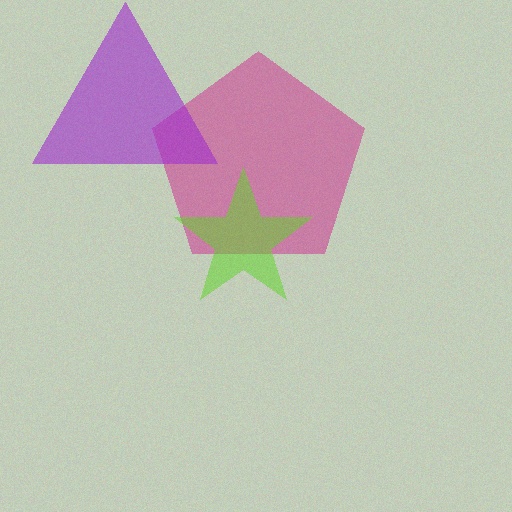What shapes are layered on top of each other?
The layered shapes are: a magenta pentagon, a purple triangle, a lime star.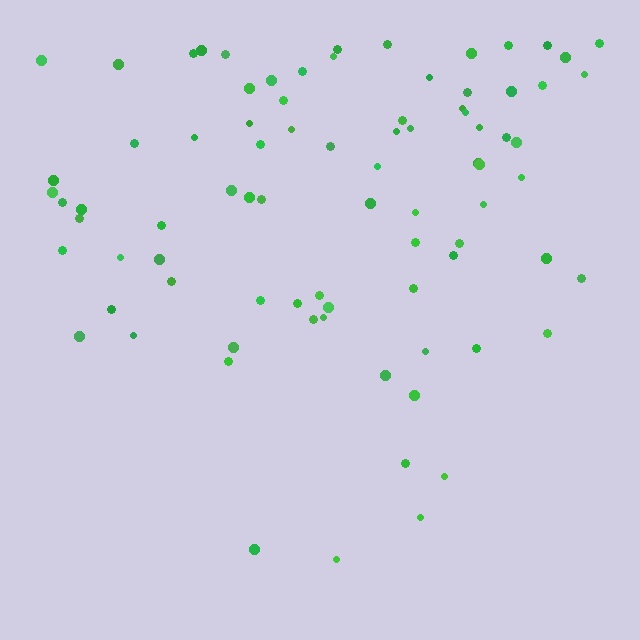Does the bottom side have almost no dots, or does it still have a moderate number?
Still a moderate number, just noticeably fewer than the top.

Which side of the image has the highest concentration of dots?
The top.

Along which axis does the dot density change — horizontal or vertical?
Vertical.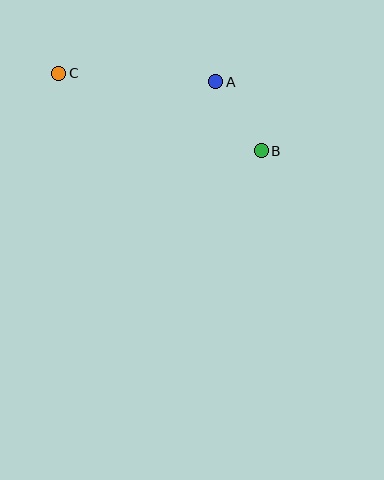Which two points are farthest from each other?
Points B and C are farthest from each other.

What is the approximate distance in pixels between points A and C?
The distance between A and C is approximately 157 pixels.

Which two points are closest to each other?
Points A and B are closest to each other.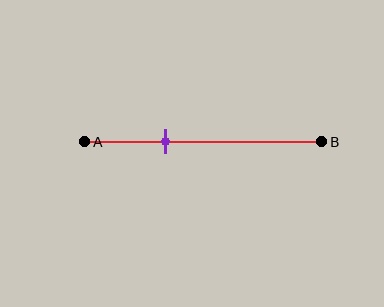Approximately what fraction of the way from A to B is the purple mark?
The purple mark is approximately 35% of the way from A to B.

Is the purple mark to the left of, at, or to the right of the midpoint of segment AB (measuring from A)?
The purple mark is to the left of the midpoint of segment AB.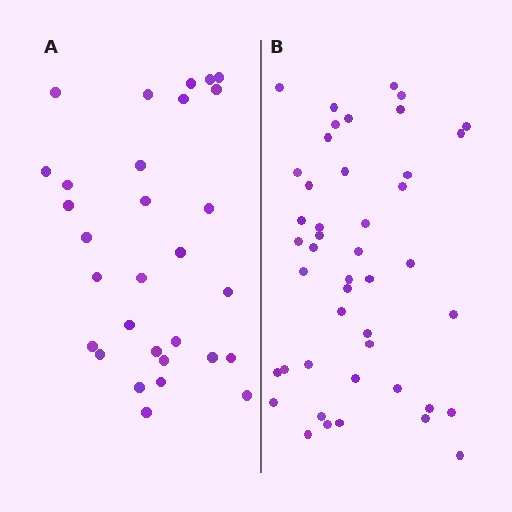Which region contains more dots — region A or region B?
Region B (the right region) has more dots.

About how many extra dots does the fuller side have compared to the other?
Region B has approximately 15 more dots than region A.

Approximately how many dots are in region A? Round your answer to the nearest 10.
About 30 dots.